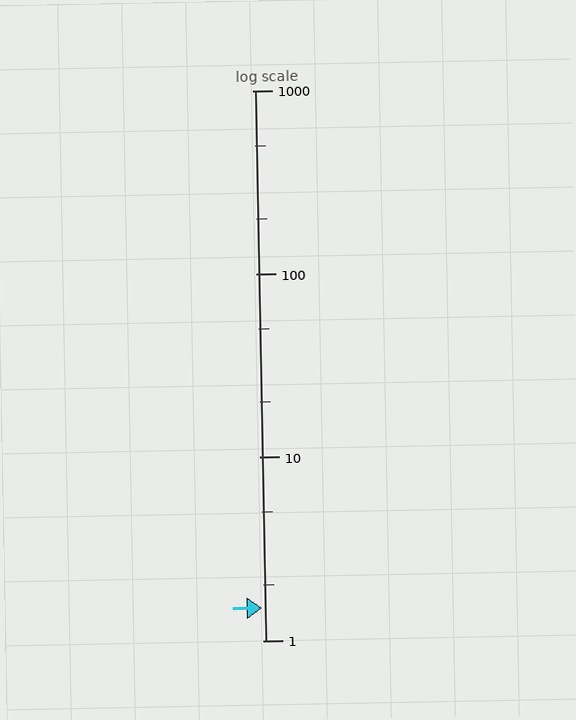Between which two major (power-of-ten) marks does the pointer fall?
The pointer is between 1 and 10.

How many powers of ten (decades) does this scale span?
The scale spans 3 decades, from 1 to 1000.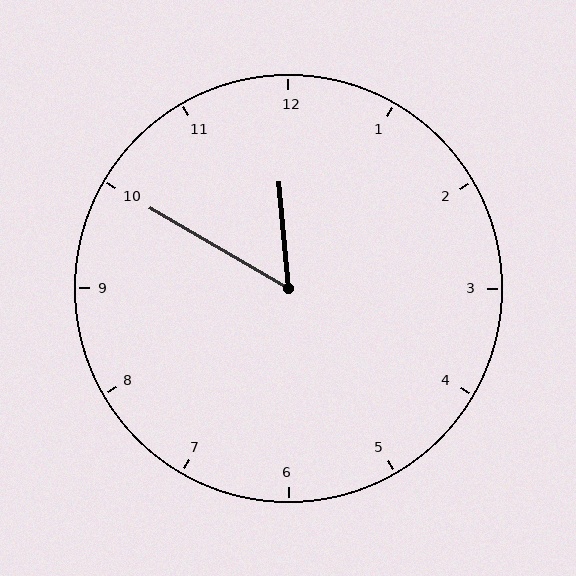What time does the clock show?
11:50.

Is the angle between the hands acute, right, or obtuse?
It is acute.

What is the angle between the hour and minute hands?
Approximately 55 degrees.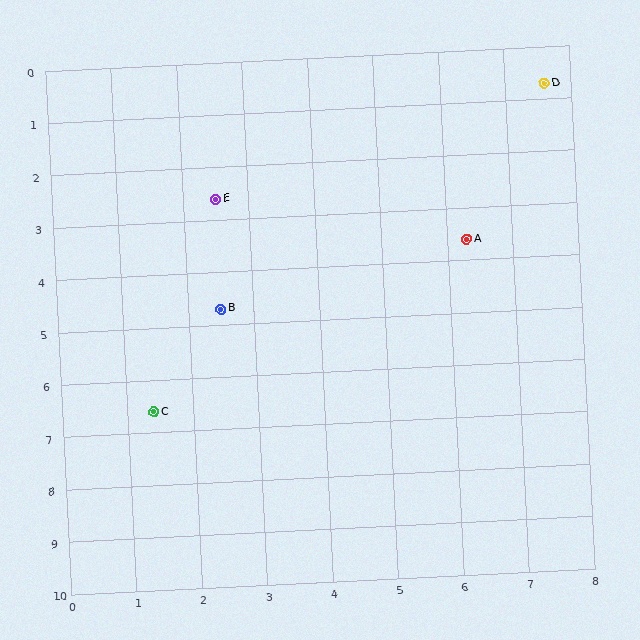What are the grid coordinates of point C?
Point C is at approximately (1.4, 6.6).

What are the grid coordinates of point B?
Point B is at approximately (2.5, 4.7).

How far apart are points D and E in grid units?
Points D and E are about 5.4 grid units apart.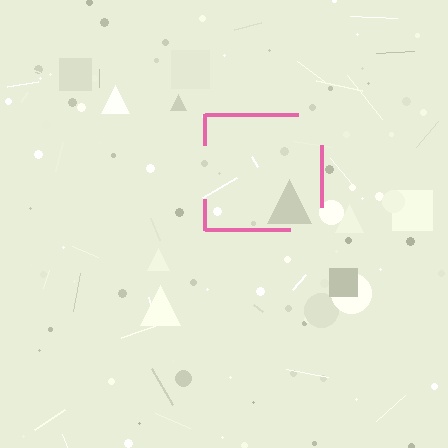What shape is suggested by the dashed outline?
The dashed outline suggests a square.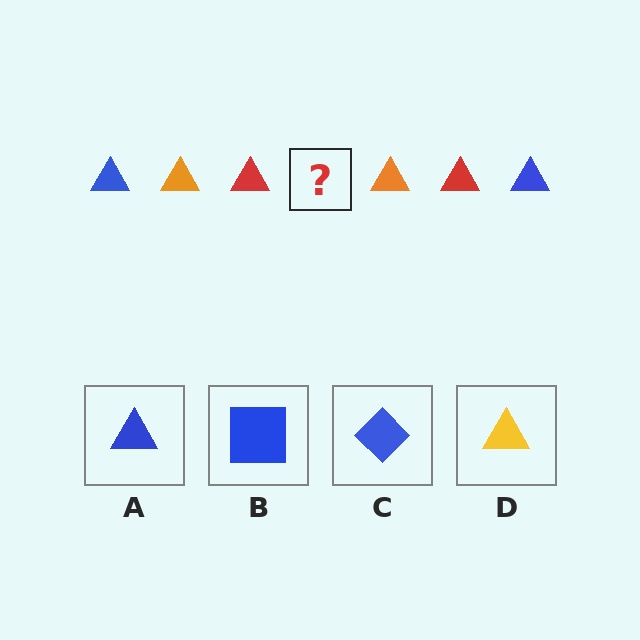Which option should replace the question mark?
Option A.